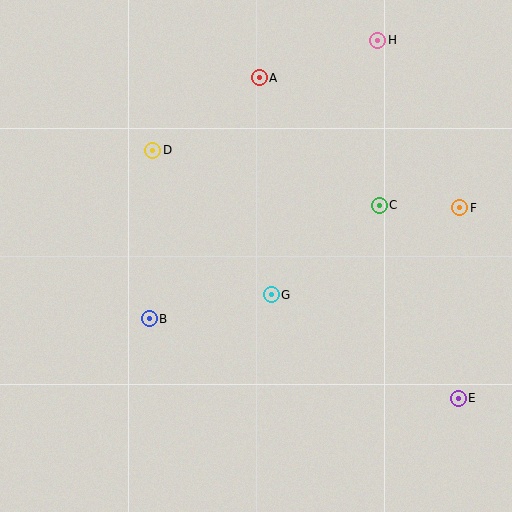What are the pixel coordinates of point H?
Point H is at (378, 40).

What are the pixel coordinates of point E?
Point E is at (458, 398).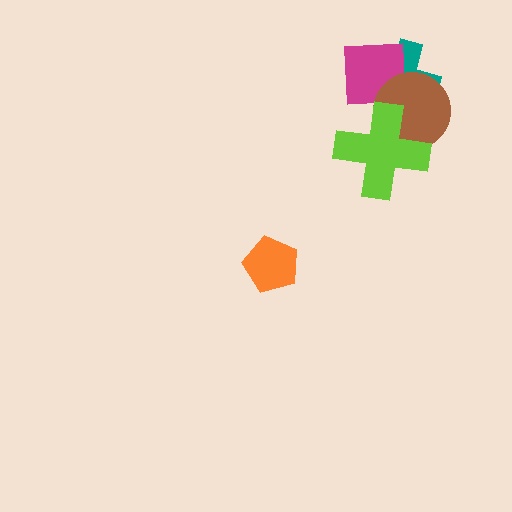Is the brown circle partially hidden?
Yes, it is partially covered by another shape.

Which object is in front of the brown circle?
The lime cross is in front of the brown circle.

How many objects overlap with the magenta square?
2 objects overlap with the magenta square.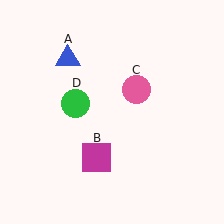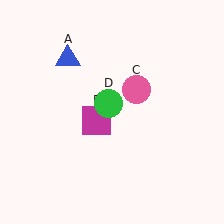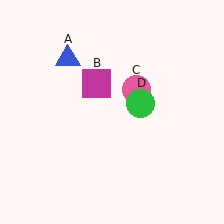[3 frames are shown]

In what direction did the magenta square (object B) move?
The magenta square (object B) moved up.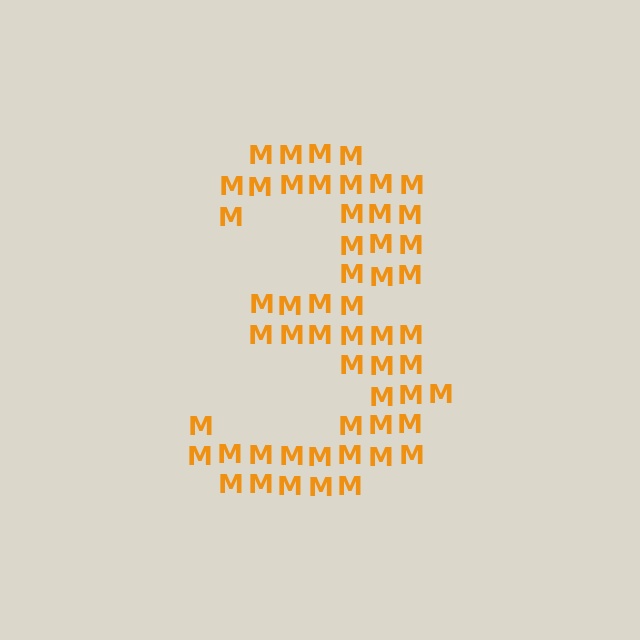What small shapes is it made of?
It is made of small letter M's.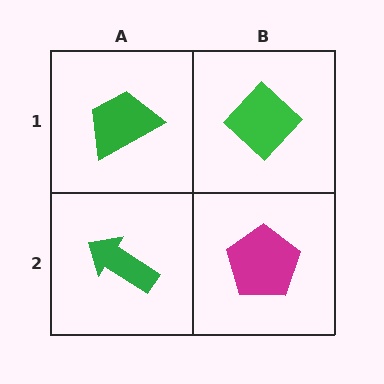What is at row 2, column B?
A magenta pentagon.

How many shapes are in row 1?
2 shapes.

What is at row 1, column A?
A green trapezoid.